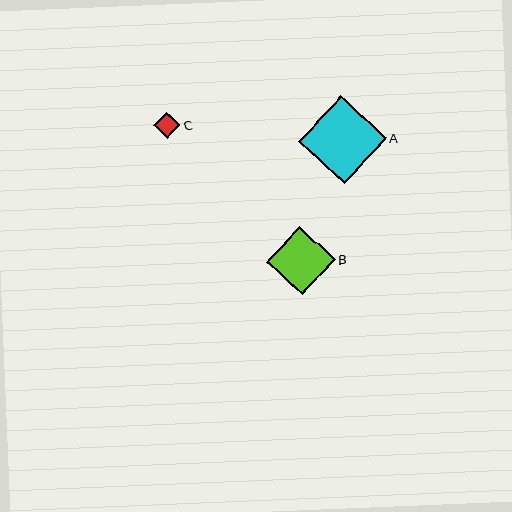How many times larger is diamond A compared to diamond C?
Diamond A is approximately 3.4 times the size of diamond C.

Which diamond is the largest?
Diamond A is the largest with a size of approximately 87 pixels.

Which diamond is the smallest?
Diamond C is the smallest with a size of approximately 26 pixels.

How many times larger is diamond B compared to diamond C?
Diamond B is approximately 2.7 times the size of diamond C.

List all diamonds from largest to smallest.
From largest to smallest: A, B, C.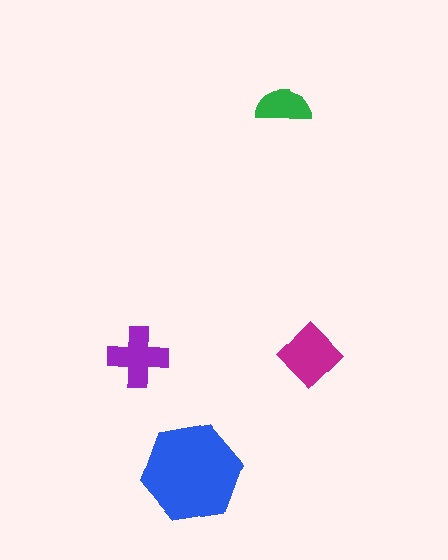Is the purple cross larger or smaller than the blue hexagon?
Smaller.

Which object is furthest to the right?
The magenta diamond is rightmost.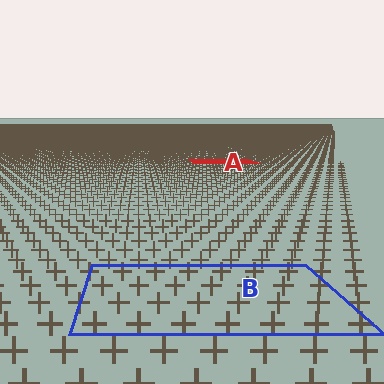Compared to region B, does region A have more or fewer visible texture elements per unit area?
Region A has more texture elements per unit area — they are packed more densely because it is farther away.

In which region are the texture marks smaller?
The texture marks are smaller in region A, because it is farther away.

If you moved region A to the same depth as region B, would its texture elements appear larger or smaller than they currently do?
They would appear larger. At a closer depth, the same texture elements are projected at a bigger on-screen size.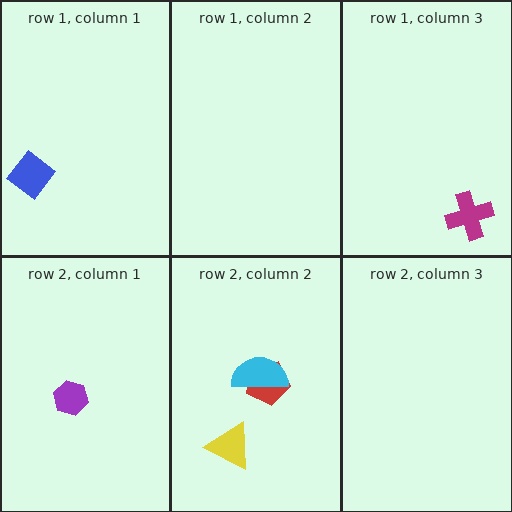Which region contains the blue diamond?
The row 1, column 1 region.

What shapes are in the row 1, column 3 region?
The magenta cross.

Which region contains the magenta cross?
The row 1, column 3 region.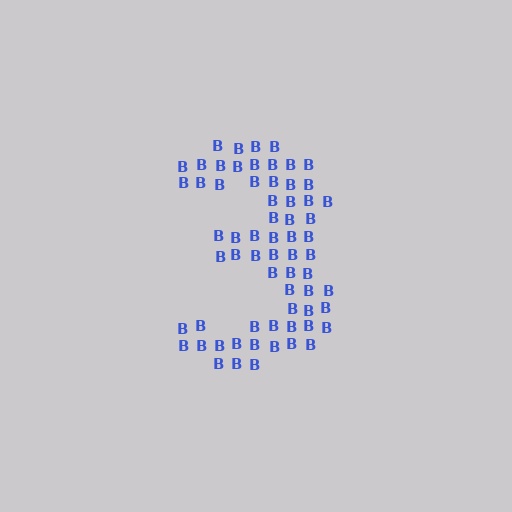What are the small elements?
The small elements are letter B's.